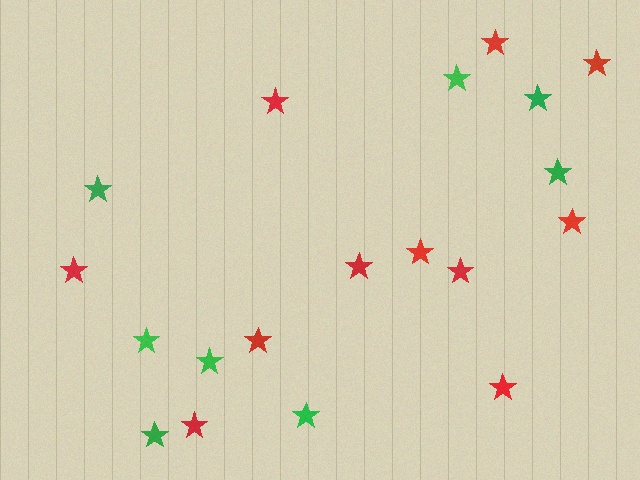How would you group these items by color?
There are 2 groups: one group of red stars (11) and one group of green stars (8).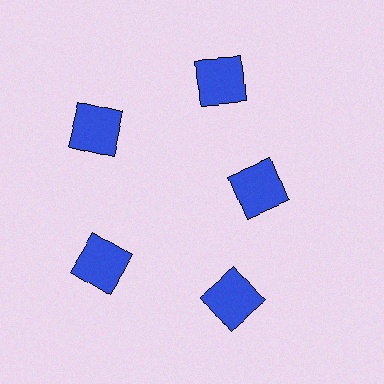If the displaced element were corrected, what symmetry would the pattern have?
It would have 5-fold rotational symmetry — the pattern would map onto itself every 72 degrees.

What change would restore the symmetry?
The symmetry would be restored by moving it outward, back onto the ring so that all 5 squares sit at equal angles and equal distance from the center.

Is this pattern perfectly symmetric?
No. The 5 blue squares are arranged in a ring, but one element near the 3 o'clock position is pulled inward toward the center, breaking the 5-fold rotational symmetry.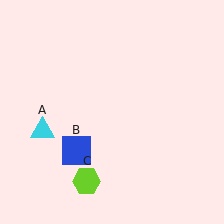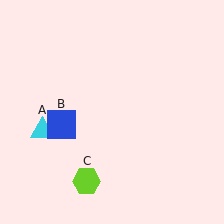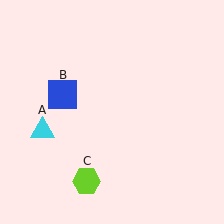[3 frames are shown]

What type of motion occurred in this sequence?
The blue square (object B) rotated clockwise around the center of the scene.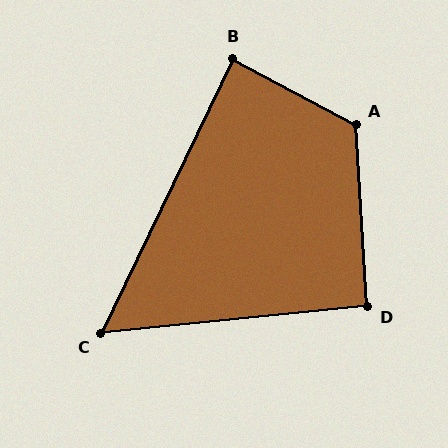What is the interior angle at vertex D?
Approximately 92 degrees (approximately right).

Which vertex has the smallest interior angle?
C, at approximately 59 degrees.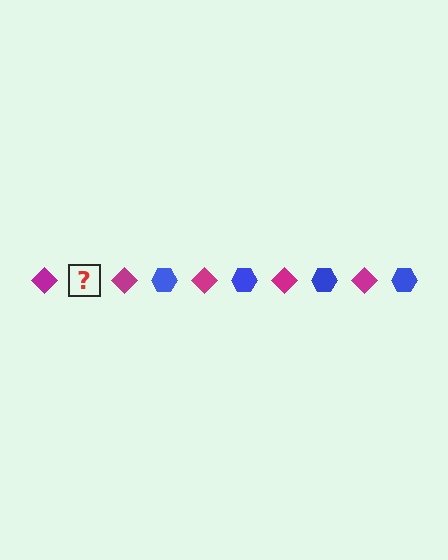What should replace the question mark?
The question mark should be replaced with a blue hexagon.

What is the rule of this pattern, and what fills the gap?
The rule is that the pattern alternates between magenta diamond and blue hexagon. The gap should be filled with a blue hexagon.